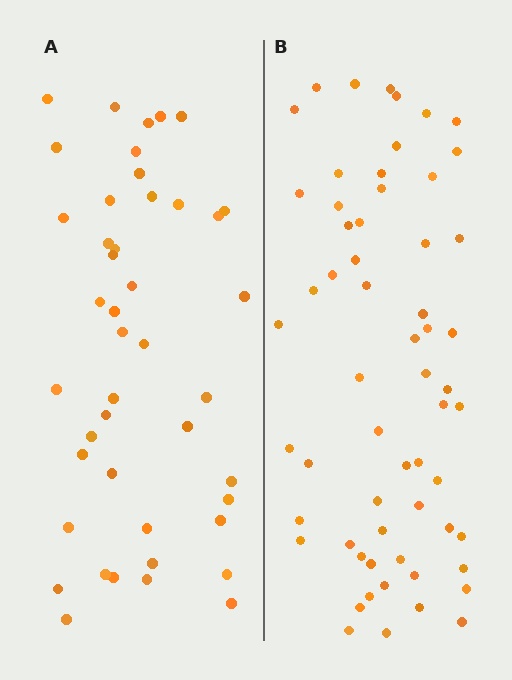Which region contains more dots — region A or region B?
Region B (the right region) has more dots.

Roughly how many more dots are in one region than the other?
Region B has approximately 15 more dots than region A.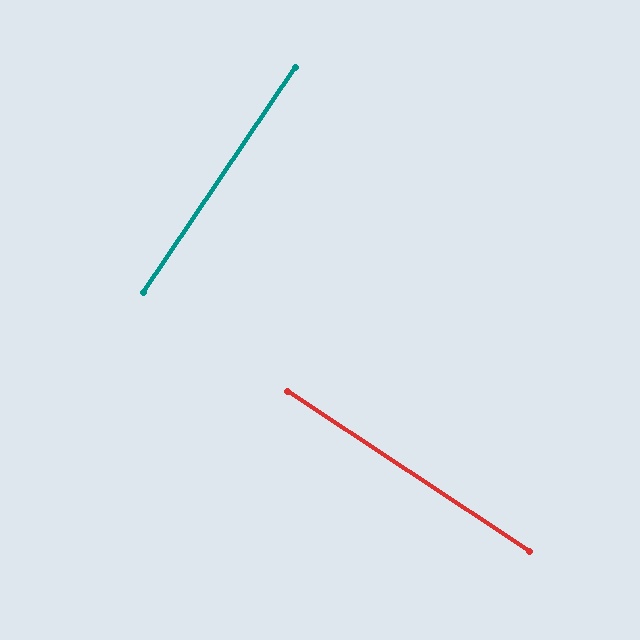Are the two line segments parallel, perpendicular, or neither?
Perpendicular — they meet at approximately 90°.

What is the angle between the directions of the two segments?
Approximately 90 degrees.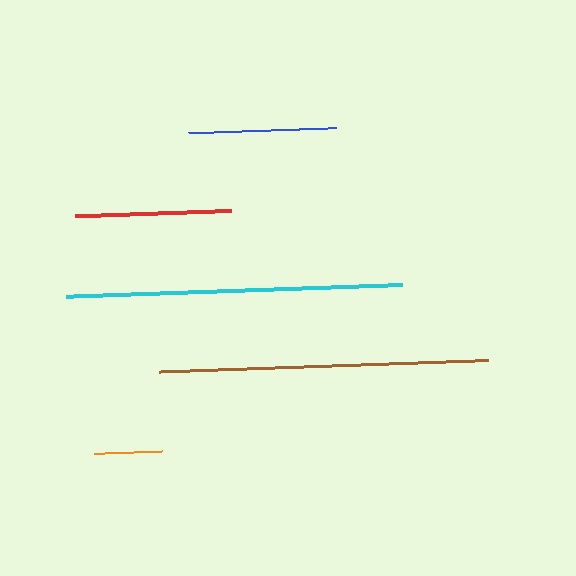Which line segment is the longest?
The cyan line is the longest at approximately 336 pixels.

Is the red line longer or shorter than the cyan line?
The cyan line is longer than the red line.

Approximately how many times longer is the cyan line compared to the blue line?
The cyan line is approximately 2.3 times the length of the blue line.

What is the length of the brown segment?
The brown segment is approximately 330 pixels long.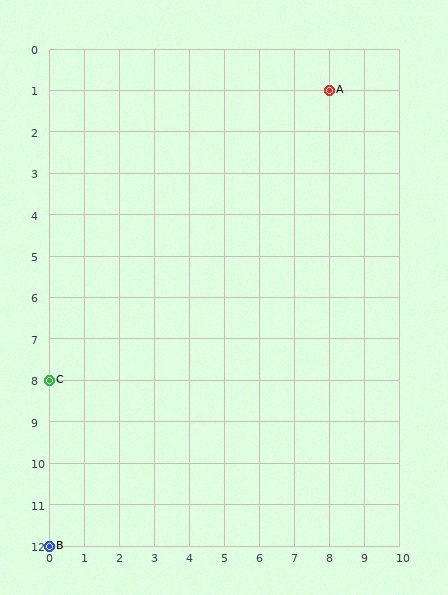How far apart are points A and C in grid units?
Points A and C are 8 columns and 7 rows apart (about 10.6 grid units diagonally).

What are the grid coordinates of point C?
Point C is at grid coordinates (0, 8).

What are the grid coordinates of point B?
Point B is at grid coordinates (0, 12).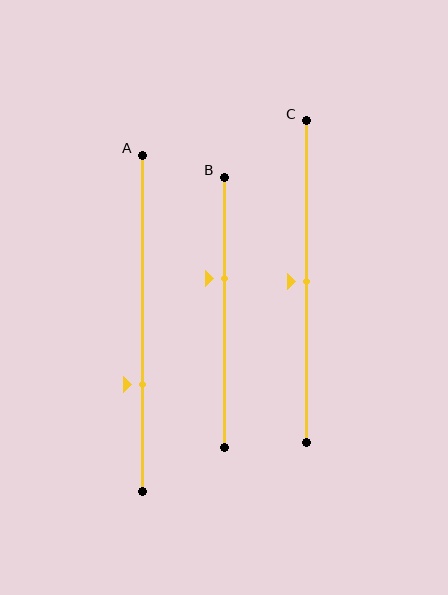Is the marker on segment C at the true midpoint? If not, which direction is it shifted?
Yes, the marker on segment C is at the true midpoint.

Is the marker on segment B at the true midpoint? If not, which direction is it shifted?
No, the marker on segment B is shifted upward by about 13% of the segment length.